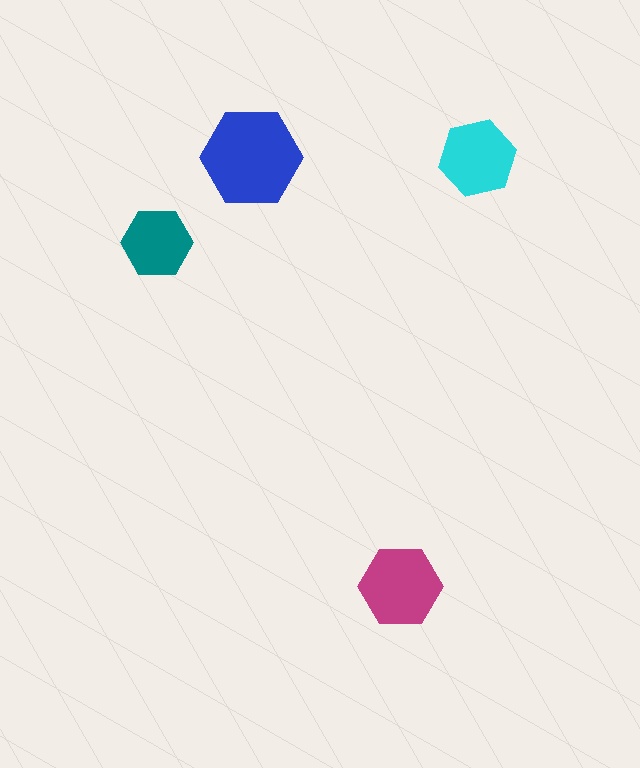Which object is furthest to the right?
The cyan hexagon is rightmost.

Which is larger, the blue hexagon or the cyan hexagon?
The blue one.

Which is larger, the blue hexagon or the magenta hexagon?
The blue one.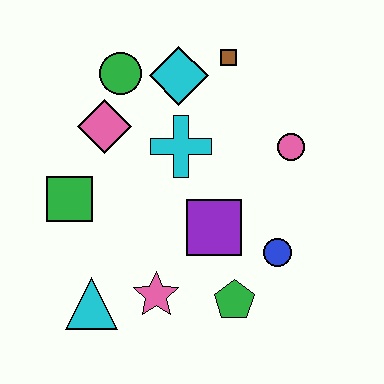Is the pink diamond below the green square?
No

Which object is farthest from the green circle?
The green pentagon is farthest from the green circle.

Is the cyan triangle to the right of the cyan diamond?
No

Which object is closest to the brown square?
The cyan diamond is closest to the brown square.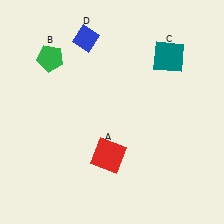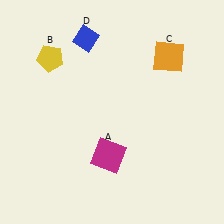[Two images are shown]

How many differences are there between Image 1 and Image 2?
There are 3 differences between the two images.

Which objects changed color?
A changed from red to magenta. B changed from green to yellow. C changed from teal to orange.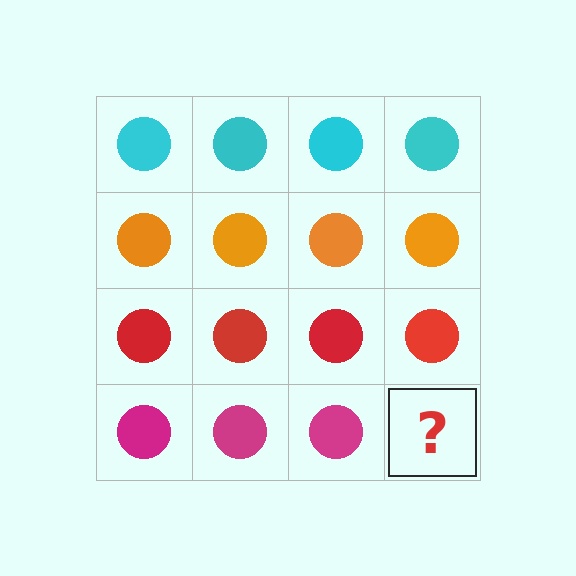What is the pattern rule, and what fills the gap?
The rule is that each row has a consistent color. The gap should be filled with a magenta circle.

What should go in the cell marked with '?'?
The missing cell should contain a magenta circle.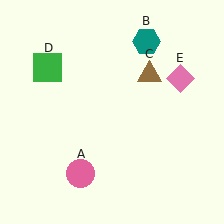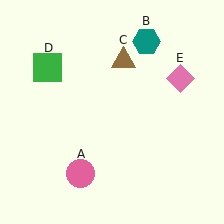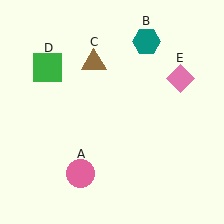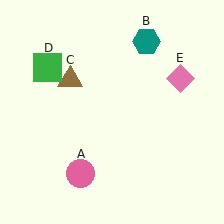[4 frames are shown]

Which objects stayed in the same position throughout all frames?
Pink circle (object A) and teal hexagon (object B) and green square (object D) and pink diamond (object E) remained stationary.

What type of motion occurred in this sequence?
The brown triangle (object C) rotated counterclockwise around the center of the scene.